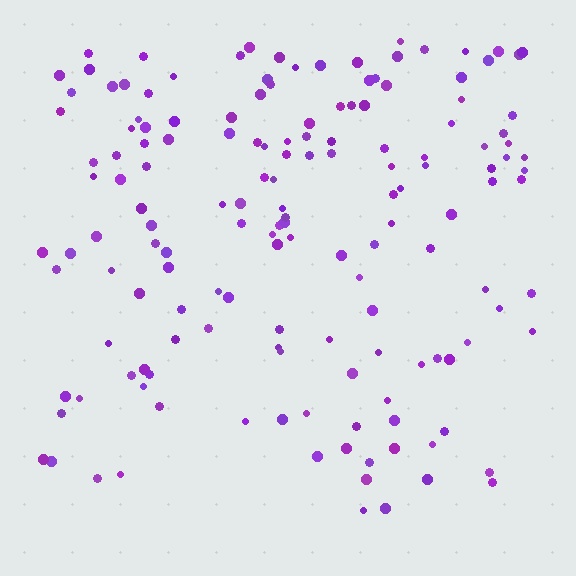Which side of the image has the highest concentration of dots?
The top.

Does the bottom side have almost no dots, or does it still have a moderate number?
Still a moderate number, just noticeably fewer than the top.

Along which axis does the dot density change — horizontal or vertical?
Vertical.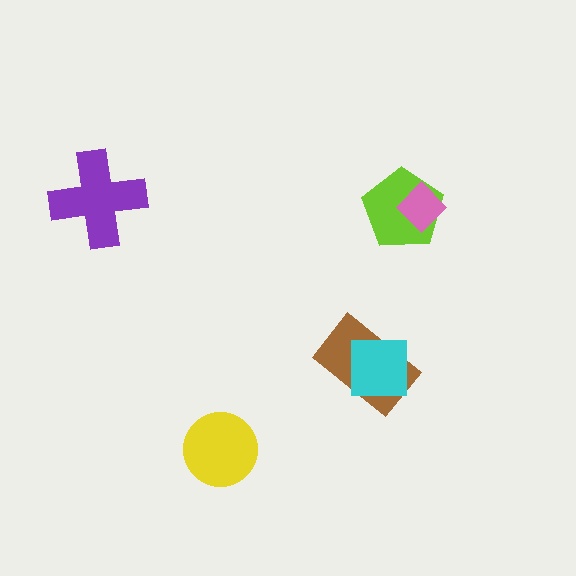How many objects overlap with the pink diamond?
1 object overlaps with the pink diamond.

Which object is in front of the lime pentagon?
The pink diamond is in front of the lime pentagon.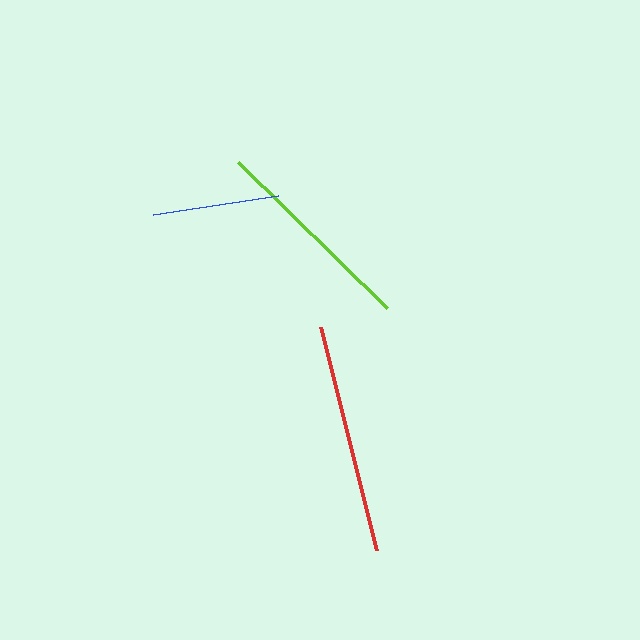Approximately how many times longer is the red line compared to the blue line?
The red line is approximately 1.8 times the length of the blue line.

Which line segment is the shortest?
The blue line is the shortest at approximately 127 pixels.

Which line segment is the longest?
The red line is the longest at approximately 230 pixels.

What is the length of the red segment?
The red segment is approximately 230 pixels long.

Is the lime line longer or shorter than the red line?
The red line is longer than the lime line.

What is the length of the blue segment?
The blue segment is approximately 127 pixels long.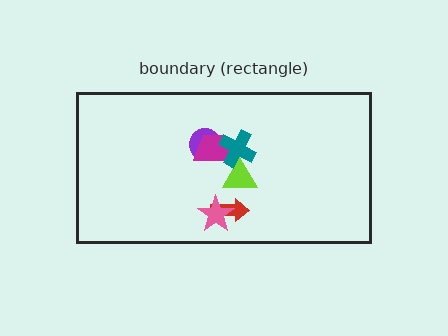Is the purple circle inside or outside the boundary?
Inside.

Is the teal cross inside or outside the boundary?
Inside.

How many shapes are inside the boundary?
6 inside, 0 outside.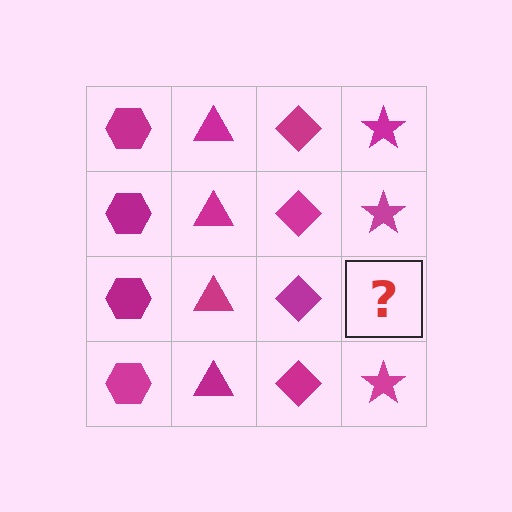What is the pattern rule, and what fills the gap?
The rule is that each column has a consistent shape. The gap should be filled with a magenta star.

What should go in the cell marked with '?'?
The missing cell should contain a magenta star.